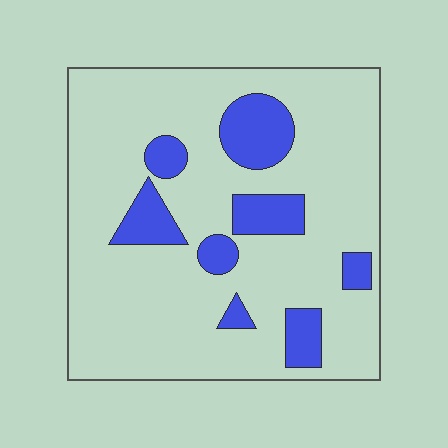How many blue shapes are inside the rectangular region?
8.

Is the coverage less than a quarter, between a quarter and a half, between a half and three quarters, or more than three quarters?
Less than a quarter.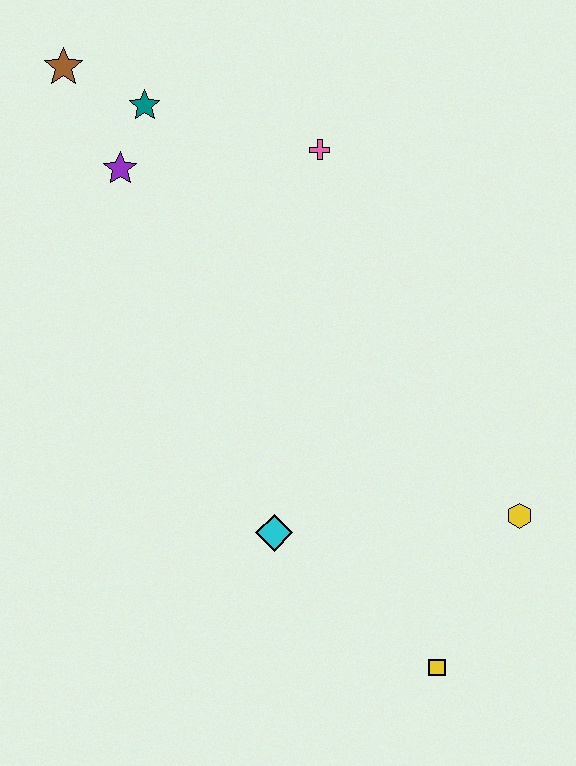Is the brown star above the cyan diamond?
Yes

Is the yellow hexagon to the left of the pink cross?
No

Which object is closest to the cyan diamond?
The yellow square is closest to the cyan diamond.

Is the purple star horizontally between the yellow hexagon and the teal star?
No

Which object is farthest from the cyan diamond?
The brown star is farthest from the cyan diamond.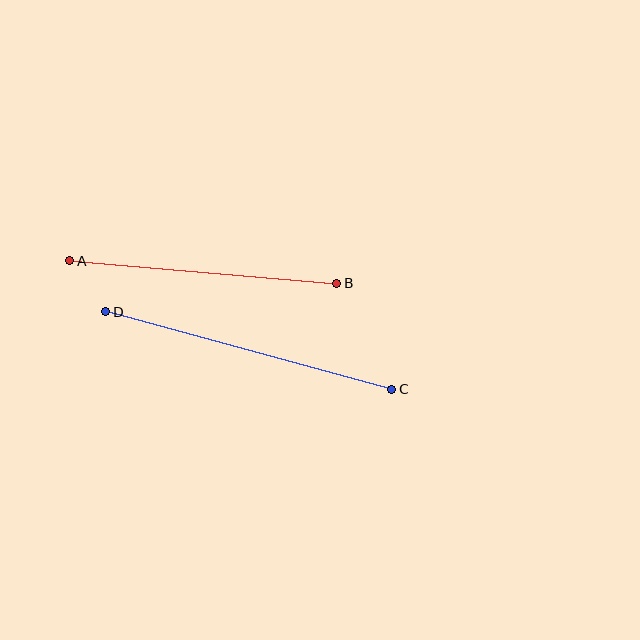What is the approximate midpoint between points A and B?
The midpoint is at approximately (203, 272) pixels.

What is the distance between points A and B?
The distance is approximately 268 pixels.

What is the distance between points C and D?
The distance is approximately 296 pixels.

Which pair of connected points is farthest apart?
Points C and D are farthest apart.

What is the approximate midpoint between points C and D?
The midpoint is at approximately (249, 351) pixels.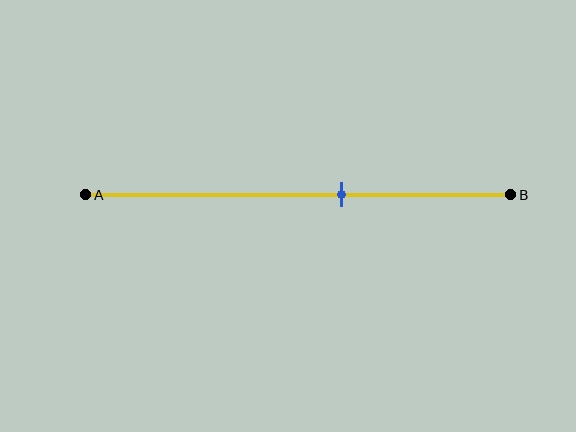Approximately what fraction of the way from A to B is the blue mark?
The blue mark is approximately 60% of the way from A to B.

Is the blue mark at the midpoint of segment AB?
No, the mark is at about 60% from A, not at the 50% midpoint.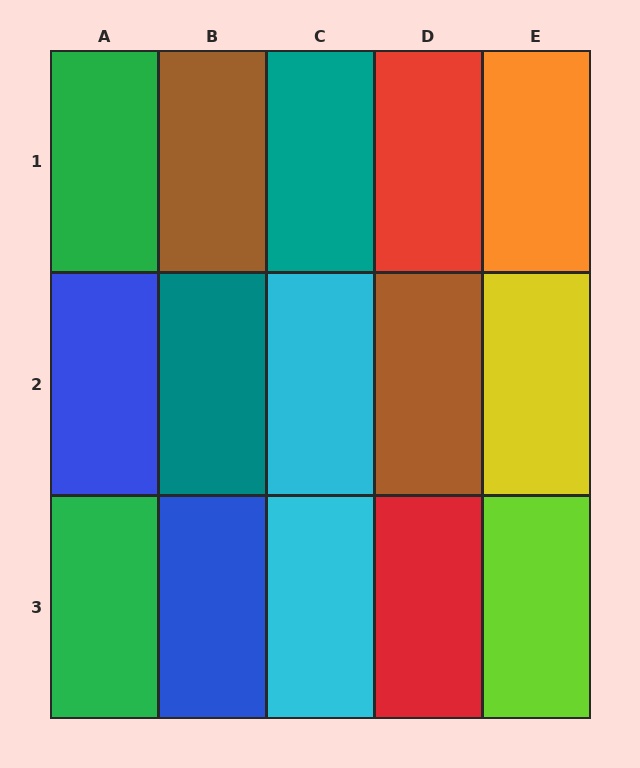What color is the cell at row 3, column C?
Cyan.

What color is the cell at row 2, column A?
Blue.